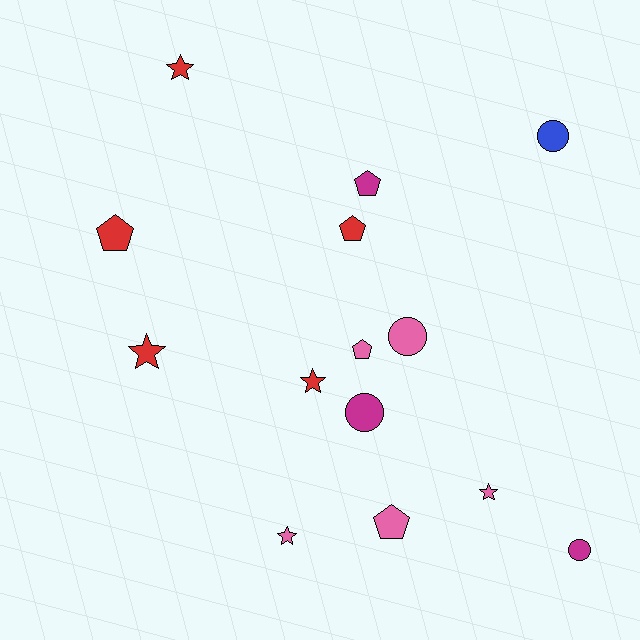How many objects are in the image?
There are 14 objects.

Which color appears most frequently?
Red, with 5 objects.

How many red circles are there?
There are no red circles.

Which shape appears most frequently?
Pentagon, with 5 objects.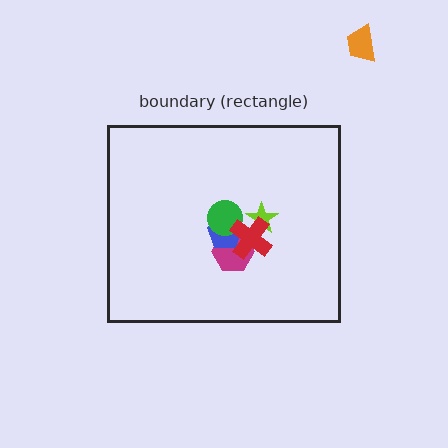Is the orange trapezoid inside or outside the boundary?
Outside.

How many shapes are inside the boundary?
6 inside, 1 outside.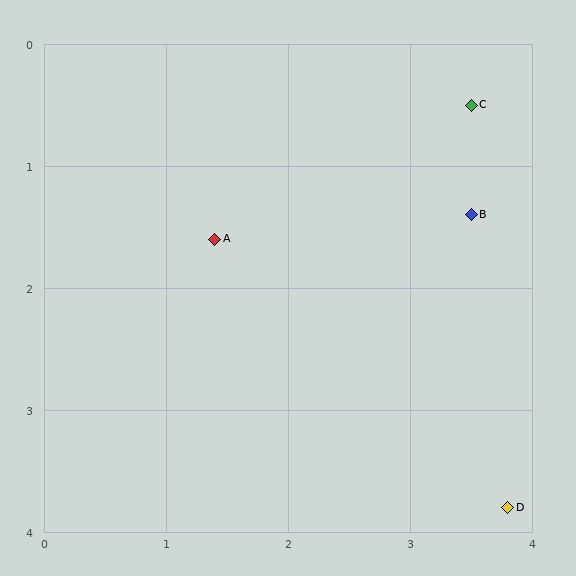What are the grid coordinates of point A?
Point A is at approximately (1.4, 1.6).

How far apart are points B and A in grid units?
Points B and A are about 2.1 grid units apart.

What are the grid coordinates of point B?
Point B is at approximately (3.5, 1.4).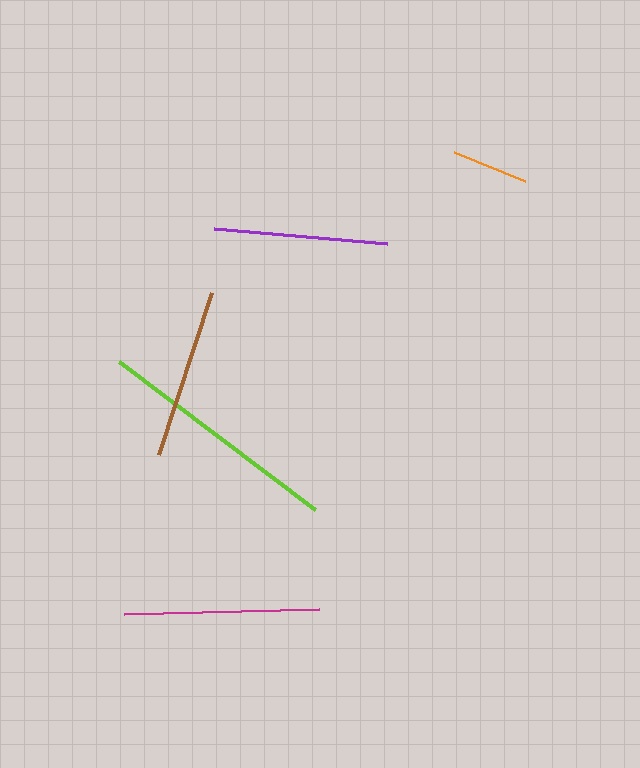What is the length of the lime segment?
The lime segment is approximately 245 pixels long.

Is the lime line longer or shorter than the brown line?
The lime line is longer than the brown line.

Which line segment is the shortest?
The orange line is the shortest at approximately 77 pixels.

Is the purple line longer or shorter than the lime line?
The lime line is longer than the purple line.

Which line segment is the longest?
The lime line is the longest at approximately 245 pixels.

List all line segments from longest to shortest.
From longest to shortest: lime, magenta, purple, brown, orange.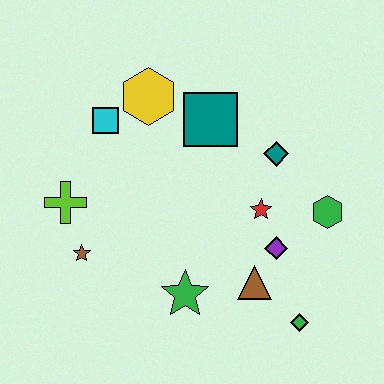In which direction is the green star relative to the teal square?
The green star is below the teal square.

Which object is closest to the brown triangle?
The purple diamond is closest to the brown triangle.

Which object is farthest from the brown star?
The green hexagon is farthest from the brown star.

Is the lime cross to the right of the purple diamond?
No